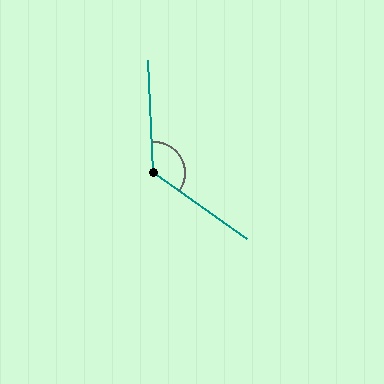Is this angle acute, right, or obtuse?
It is obtuse.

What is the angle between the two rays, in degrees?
Approximately 128 degrees.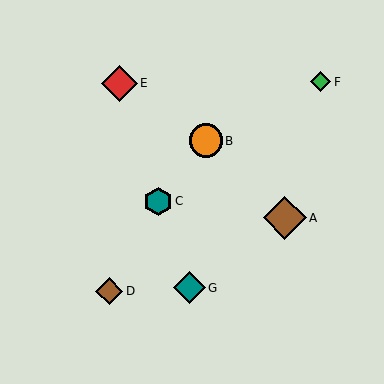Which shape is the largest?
The brown diamond (labeled A) is the largest.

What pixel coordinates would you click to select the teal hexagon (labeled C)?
Click at (158, 201) to select the teal hexagon C.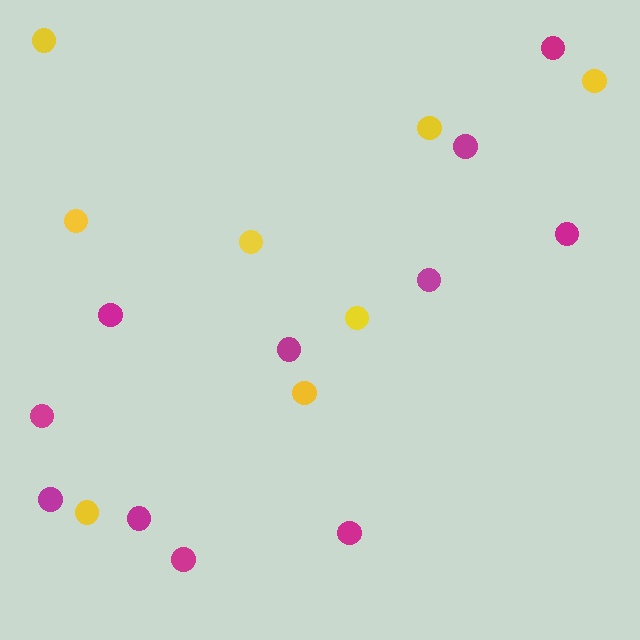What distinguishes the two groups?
There are 2 groups: one group of yellow circles (8) and one group of magenta circles (11).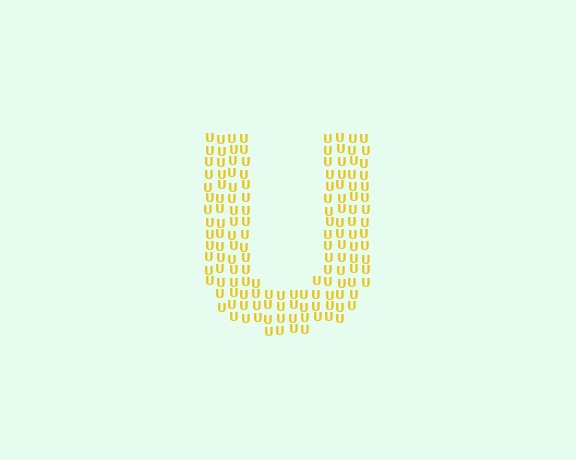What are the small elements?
The small elements are letter U's.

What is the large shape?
The large shape is the letter U.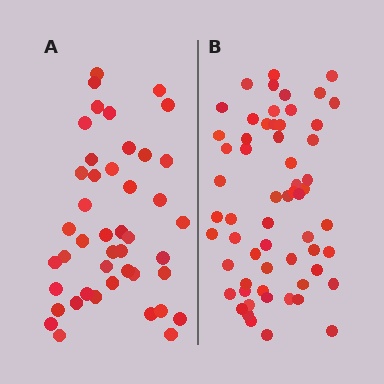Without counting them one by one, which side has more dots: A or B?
Region B (the right region) has more dots.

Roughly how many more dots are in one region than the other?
Region B has approximately 15 more dots than region A.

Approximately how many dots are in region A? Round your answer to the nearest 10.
About 40 dots. (The exact count is 44, which rounds to 40.)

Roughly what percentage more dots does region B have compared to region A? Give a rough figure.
About 35% more.